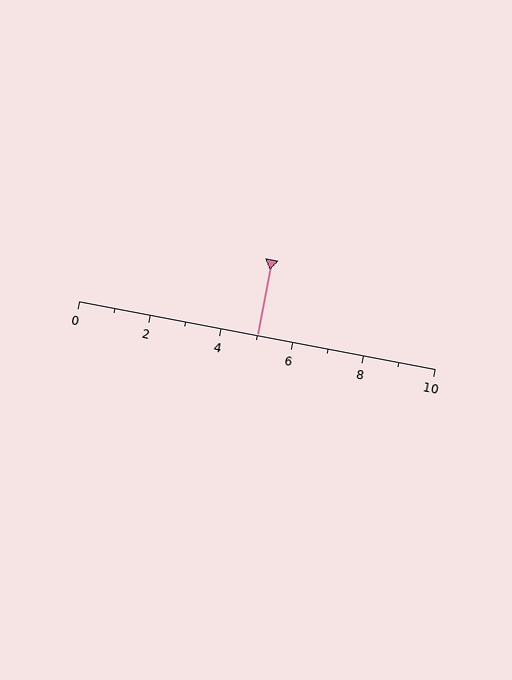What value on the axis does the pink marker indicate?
The marker indicates approximately 5.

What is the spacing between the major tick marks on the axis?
The major ticks are spaced 2 apart.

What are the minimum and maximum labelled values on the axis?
The axis runs from 0 to 10.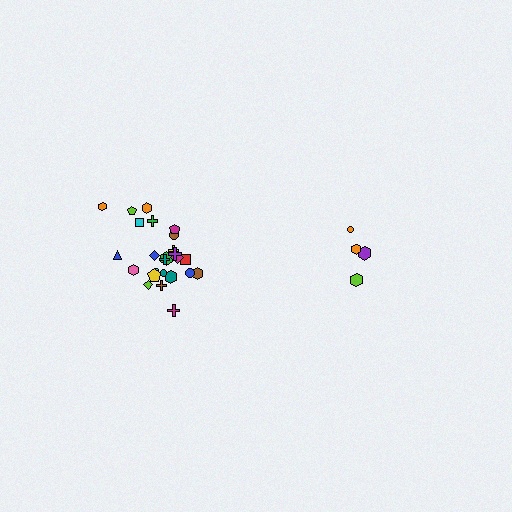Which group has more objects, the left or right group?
The left group.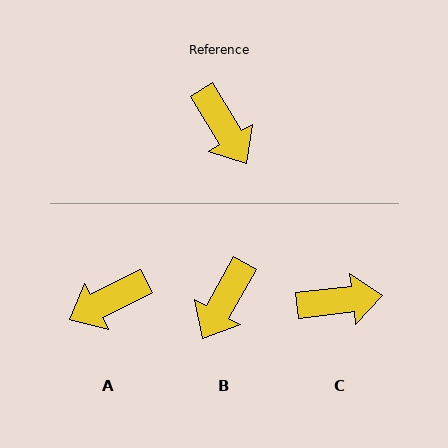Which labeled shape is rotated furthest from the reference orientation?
A, about 94 degrees away.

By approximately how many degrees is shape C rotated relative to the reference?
Approximately 66 degrees counter-clockwise.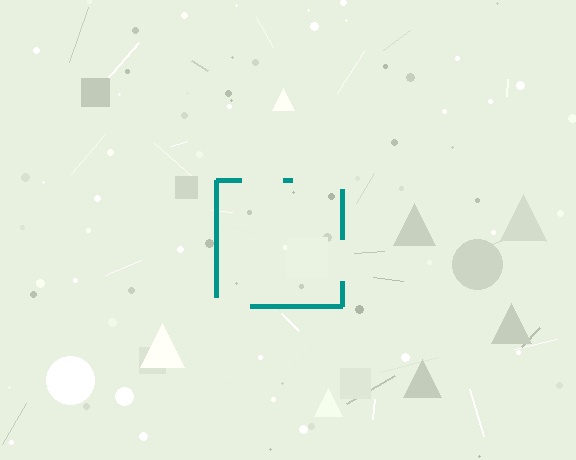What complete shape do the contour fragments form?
The contour fragments form a square.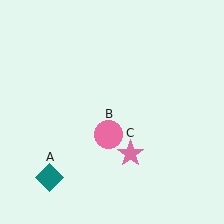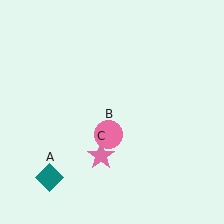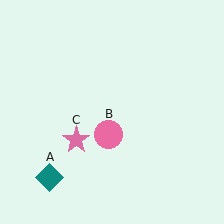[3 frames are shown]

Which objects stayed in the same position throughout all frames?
Teal diamond (object A) and pink circle (object B) remained stationary.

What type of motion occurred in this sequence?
The pink star (object C) rotated clockwise around the center of the scene.